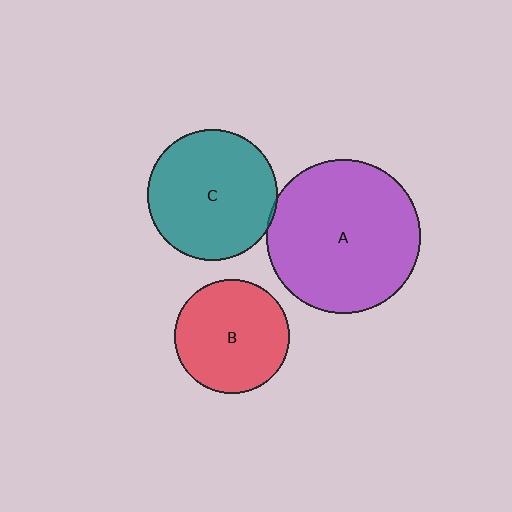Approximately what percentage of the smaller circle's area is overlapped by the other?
Approximately 5%.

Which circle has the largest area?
Circle A (purple).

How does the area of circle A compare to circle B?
Approximately 1.8 times.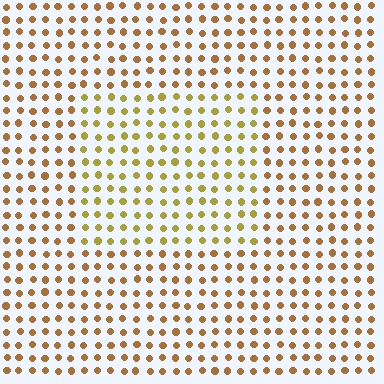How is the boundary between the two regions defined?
The boundary is defined purely by a slight shift in hue (about 26 degrees). Spacing, size, and orientation are identical on both sides.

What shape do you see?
I see a rectangle.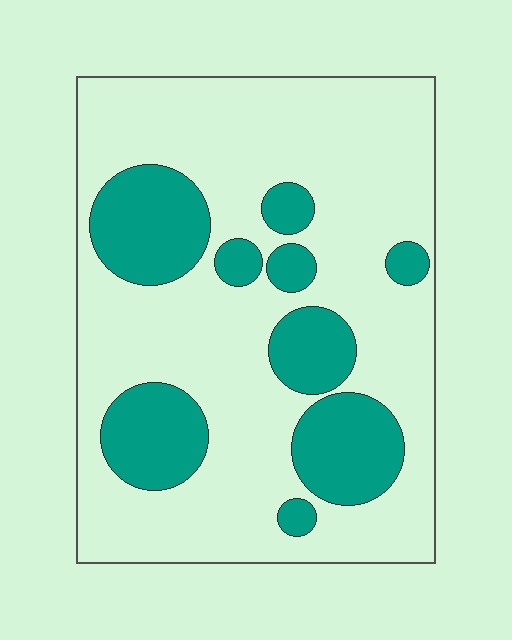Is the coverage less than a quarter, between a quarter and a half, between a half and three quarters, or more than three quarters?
Between a quarter and a half.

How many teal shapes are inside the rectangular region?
9.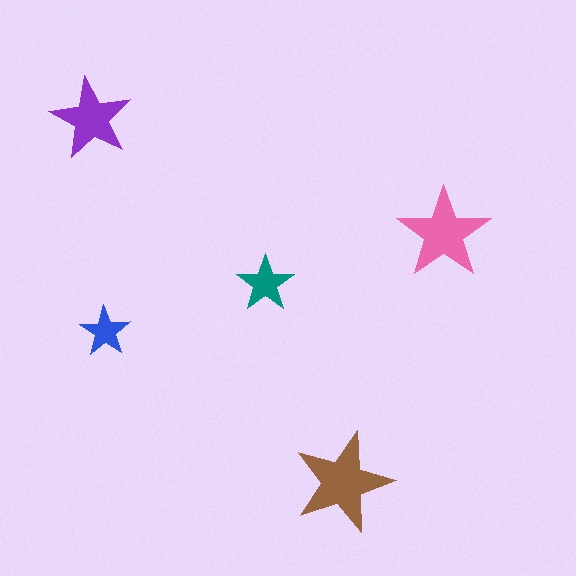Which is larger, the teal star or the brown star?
The brown one.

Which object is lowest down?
The brown star is bottommost.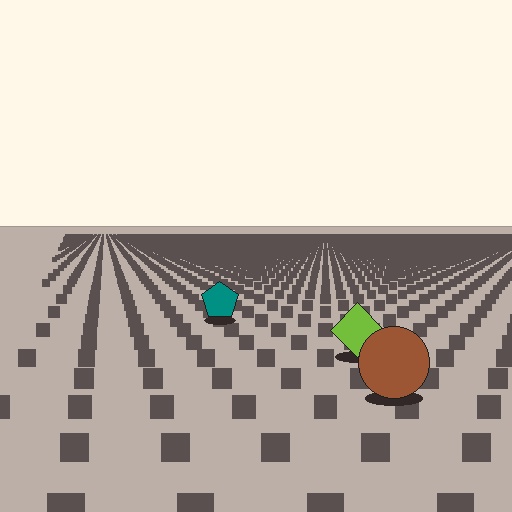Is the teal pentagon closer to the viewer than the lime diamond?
No. The lime diamond is closer — you can tell from the texture gradient: the ground texture is coarser near it.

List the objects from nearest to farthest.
From nearest to farthest: the brown circle, the lime diamond, the teal pentagon.